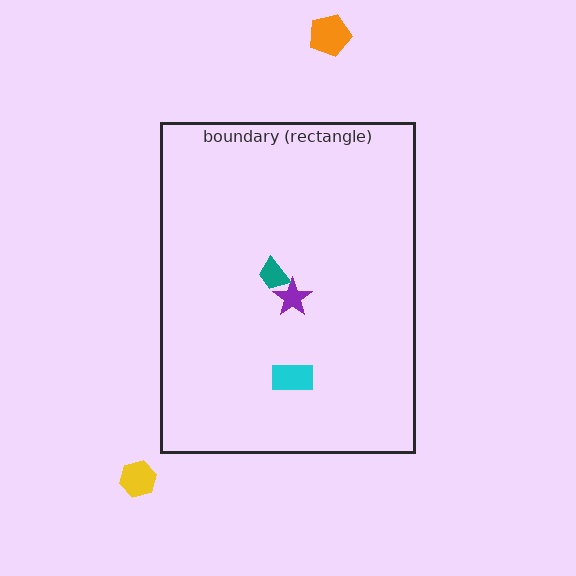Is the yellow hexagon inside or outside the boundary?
Outside.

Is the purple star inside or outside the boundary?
Inside.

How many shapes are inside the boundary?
3 inside, 2 outside.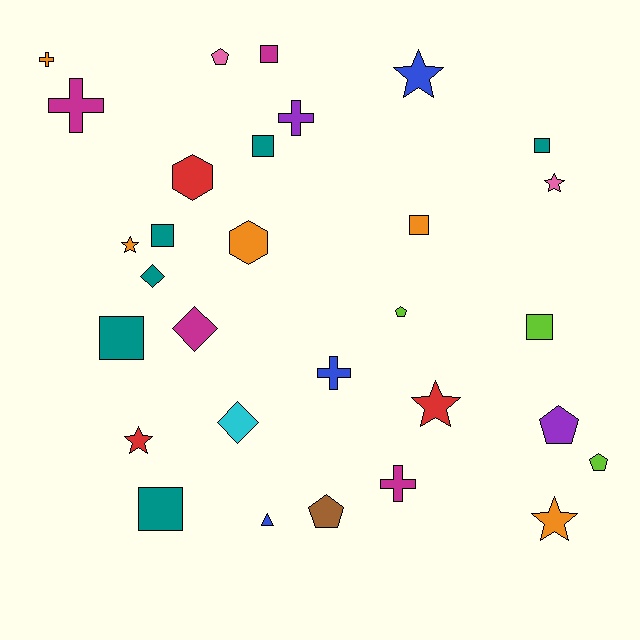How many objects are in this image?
There are 30 objects.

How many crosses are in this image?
There are 5 crosses.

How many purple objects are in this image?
There are 2 purple objects.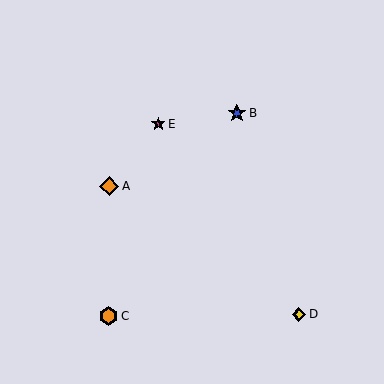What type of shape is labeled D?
Shape D is a yellow diamond.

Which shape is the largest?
The orange diamond (labeled A) is the largest.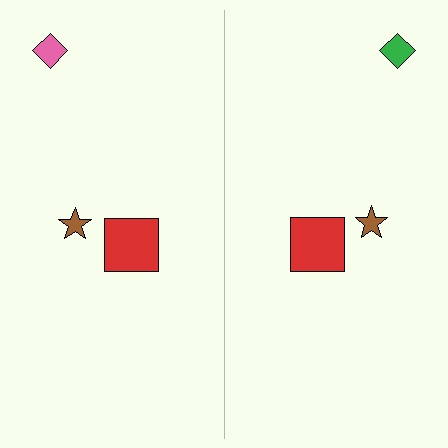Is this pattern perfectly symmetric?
No, the pattern is not perfectly symmetric. The green diamond on the right side breaks the symmetry — its mirror counterpart is pink.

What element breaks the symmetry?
The green diamond on the right side breaks the symmetry — its mirror counterpart is pink.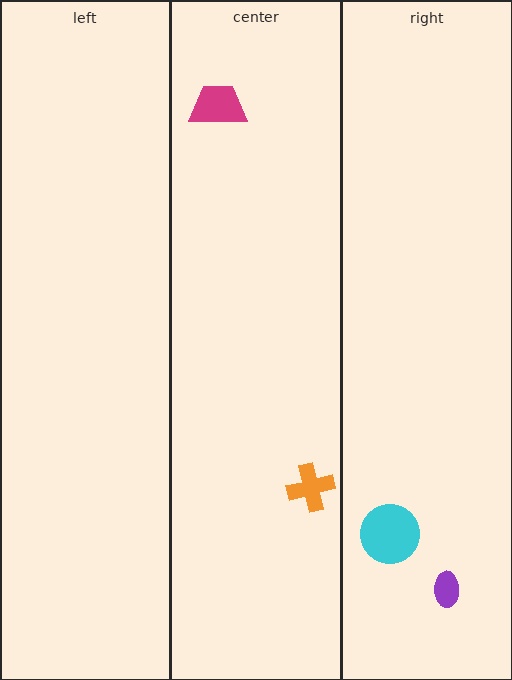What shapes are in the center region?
The magenta trapezoid, the orange cross.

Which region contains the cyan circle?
The right region.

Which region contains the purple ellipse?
The right region.